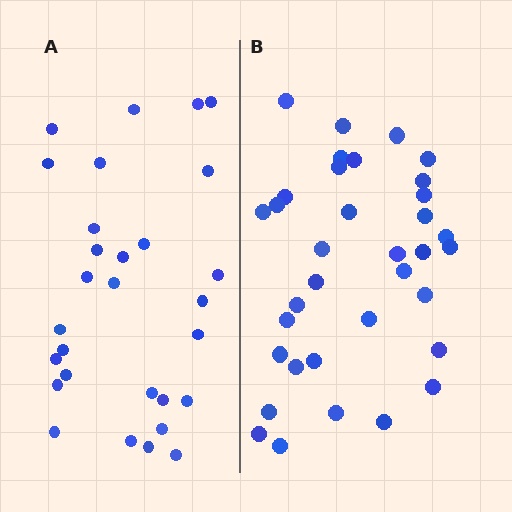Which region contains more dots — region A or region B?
Region B (the right region) has more dots.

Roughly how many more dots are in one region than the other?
Region B has about 6 more dots than region A.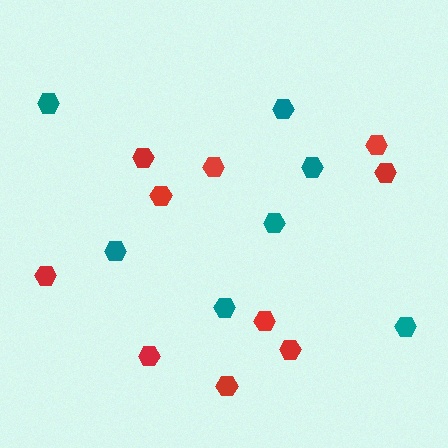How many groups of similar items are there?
There are 2 groups: one group of red hexagons (10) and one group of teal hexagons (7).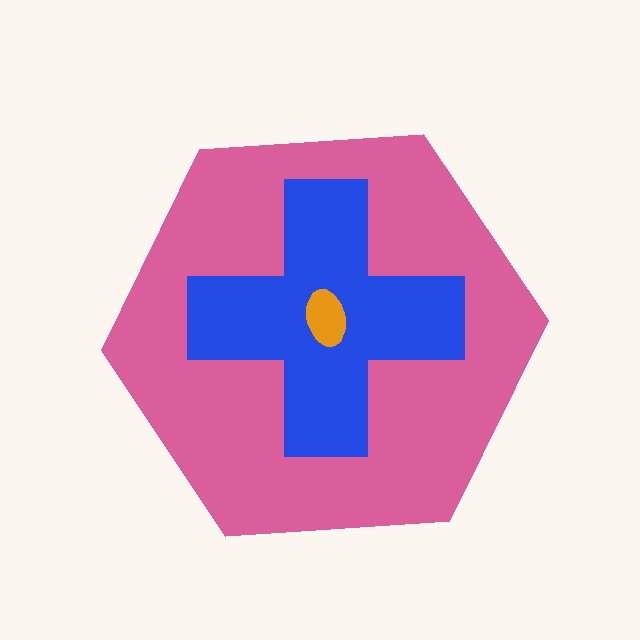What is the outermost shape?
The pink hexagon.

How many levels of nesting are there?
3.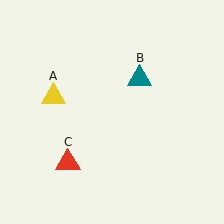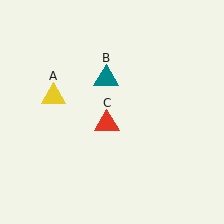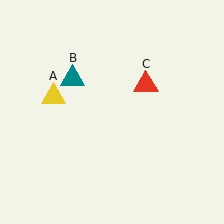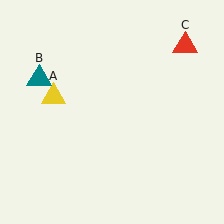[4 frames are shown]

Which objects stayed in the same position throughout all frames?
Yellow triangle (object A) remained stationary.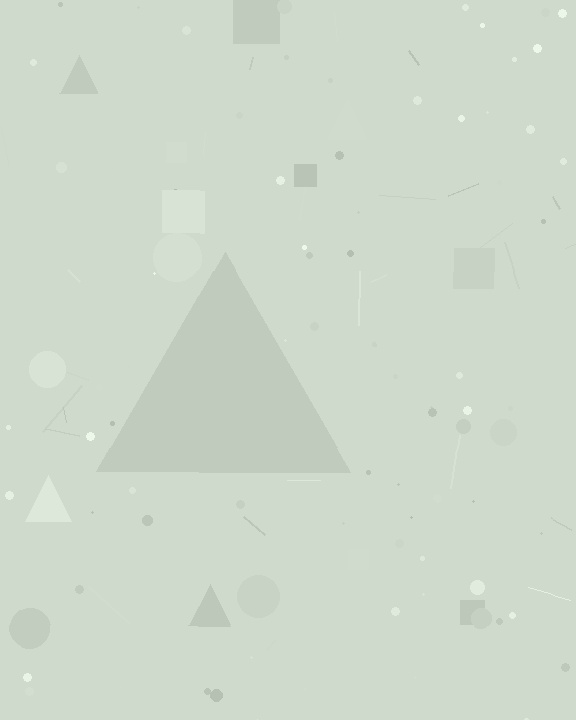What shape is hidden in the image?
A triangle is hidden in the image.